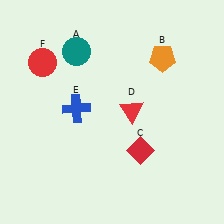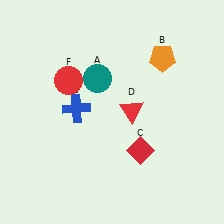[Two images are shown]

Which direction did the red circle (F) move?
The red circle (F) moved right.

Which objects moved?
The objects that moved are: the teal circle (A), the red circle (F).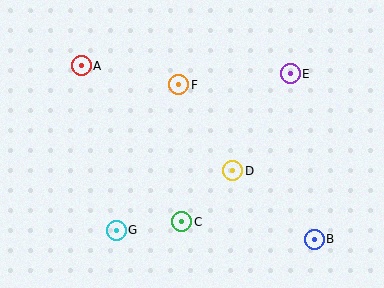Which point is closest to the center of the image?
Point D at (233, 171) is closest to the center.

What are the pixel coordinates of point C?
Point C is at (182, 222).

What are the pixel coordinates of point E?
Point E is at (290, 74).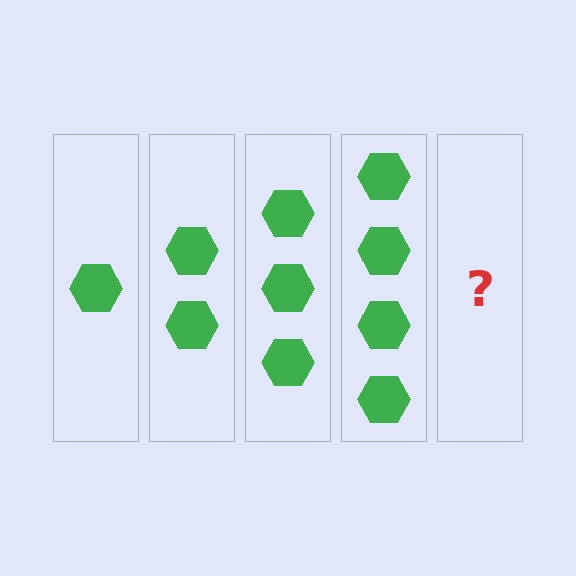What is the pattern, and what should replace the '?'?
The pattern is that each step adds one more hexagon. The '?' should be 5 hexagons.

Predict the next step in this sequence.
The next step is 5 hexagons.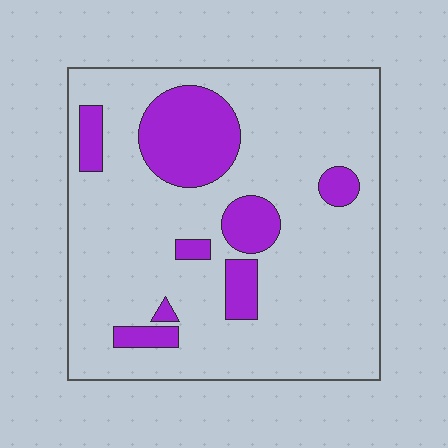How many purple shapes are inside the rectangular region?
8.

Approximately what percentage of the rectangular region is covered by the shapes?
Approximately 20%.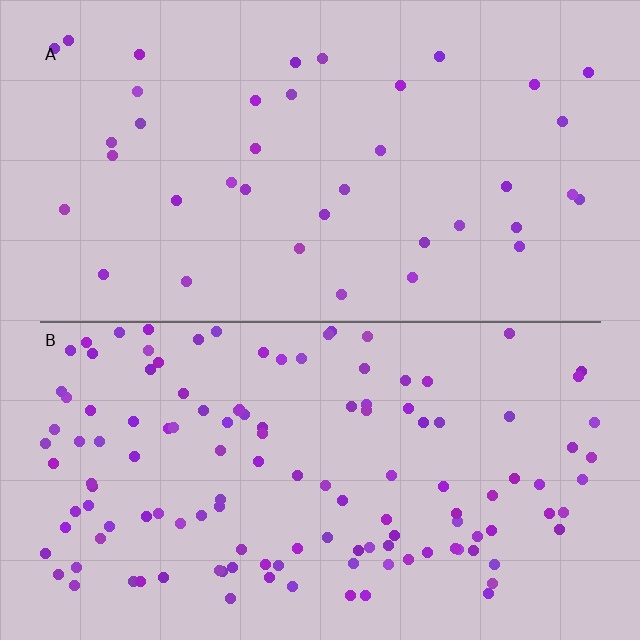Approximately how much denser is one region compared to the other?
Approximately 3.3× — region B over region A.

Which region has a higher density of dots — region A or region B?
B (the bottom).